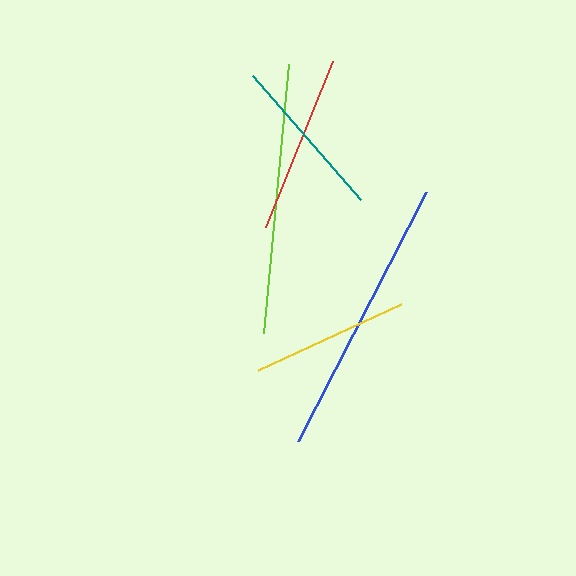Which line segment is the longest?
The blue line is the longest at approximately 280 pixels.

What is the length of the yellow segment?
The yellow segment is approximately 157 pixels long.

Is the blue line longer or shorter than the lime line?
The blue line is longer than the lime line.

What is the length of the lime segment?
The lime segment is approximately 271 pixels long.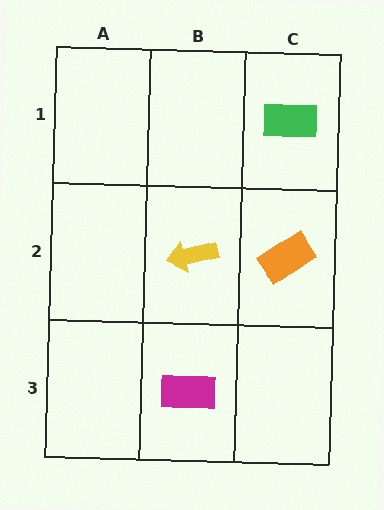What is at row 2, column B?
A yellow arrow.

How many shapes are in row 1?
1 shape.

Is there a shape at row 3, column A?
No, that cell is empty.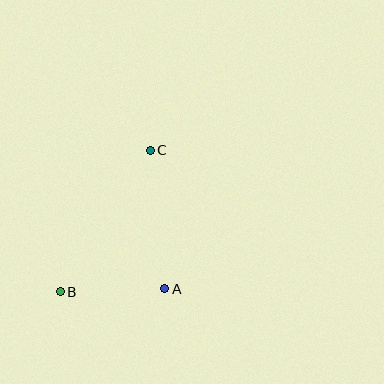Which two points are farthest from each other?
Points B and C are farthest from each other.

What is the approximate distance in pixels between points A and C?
The distance between A and C is approximately 139 pixels.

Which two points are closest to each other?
Points A and B are closest to each other.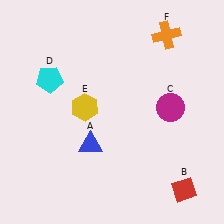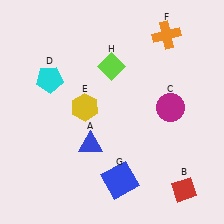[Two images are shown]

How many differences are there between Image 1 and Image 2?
There are 2 differences between the two images.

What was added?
A blue square (G), a lime diamond (H) were added in Image 2.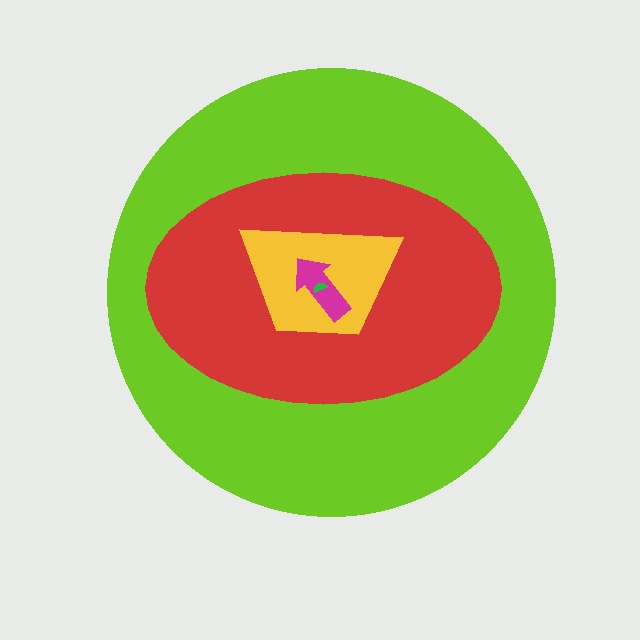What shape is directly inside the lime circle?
The red ellipse.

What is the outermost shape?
The lime circle.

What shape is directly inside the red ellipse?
The yellow trapezoid.